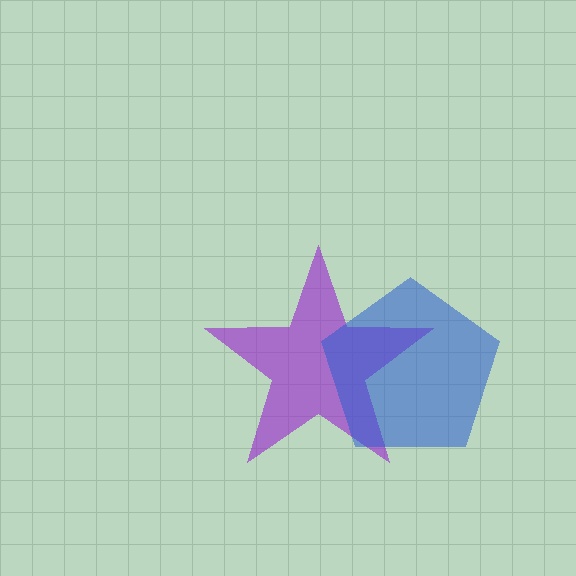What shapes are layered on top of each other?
The layered shapes are: a purple star, a blue pentagon.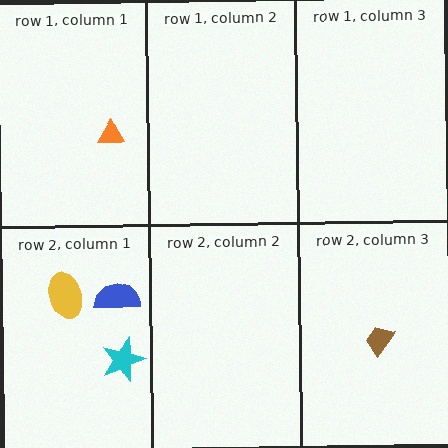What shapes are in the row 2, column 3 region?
The brown trapezoid.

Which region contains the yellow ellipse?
The row 2, column 1 region.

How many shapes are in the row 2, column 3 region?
1.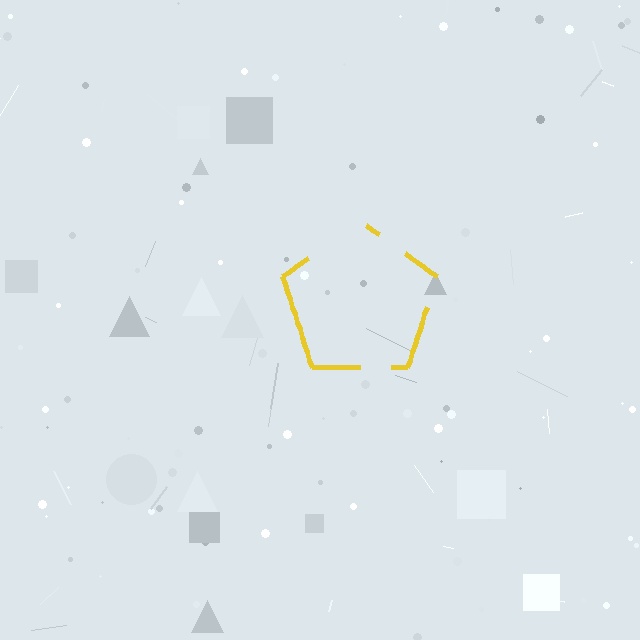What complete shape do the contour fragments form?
The contour fragments form a pentagon.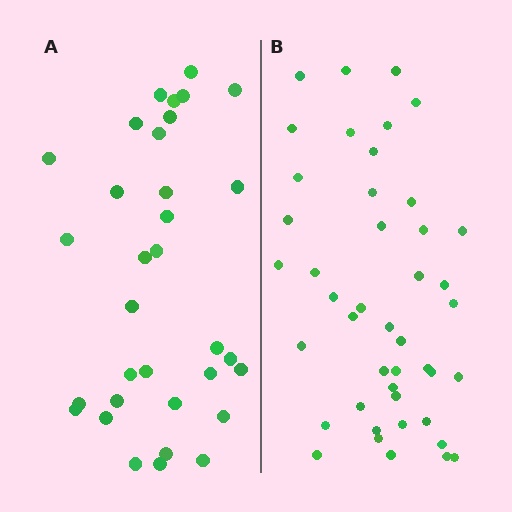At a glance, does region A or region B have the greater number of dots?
Region B (the right region) has more dots.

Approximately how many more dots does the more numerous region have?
Region B has roughly 12 or so more dots than region A.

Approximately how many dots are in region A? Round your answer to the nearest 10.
About 30 dots. (The exact count is 33, which rounds to 30.)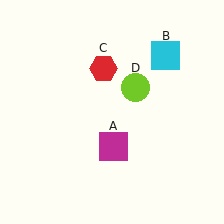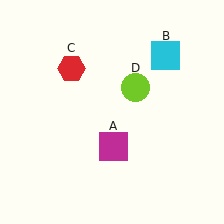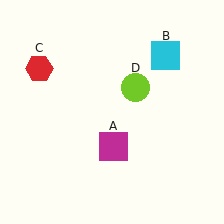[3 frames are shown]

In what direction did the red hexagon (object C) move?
The red hexagon (object C) moved left.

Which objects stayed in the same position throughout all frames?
Magenta square (object A) and cyan square (object B) and lime circle (object D) remained stationary.